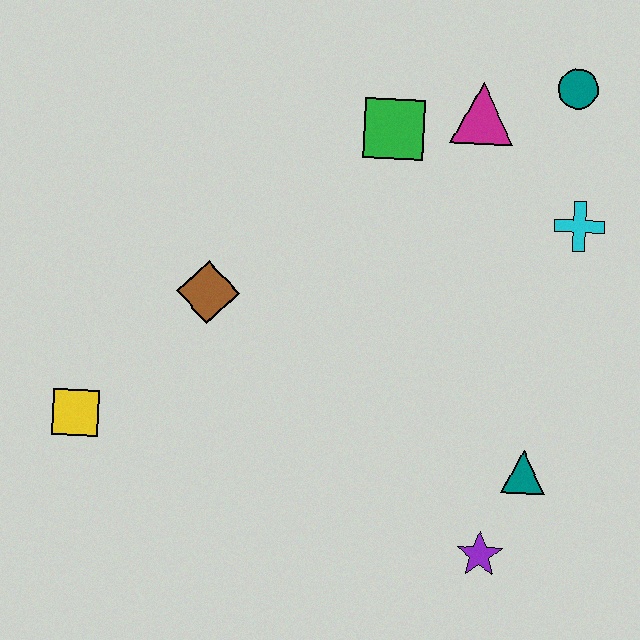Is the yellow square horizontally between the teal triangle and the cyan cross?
No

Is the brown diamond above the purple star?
Yes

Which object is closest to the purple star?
The teal triangle is closest to the purple star.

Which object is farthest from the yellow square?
The teal circle is farthest from the yellow square.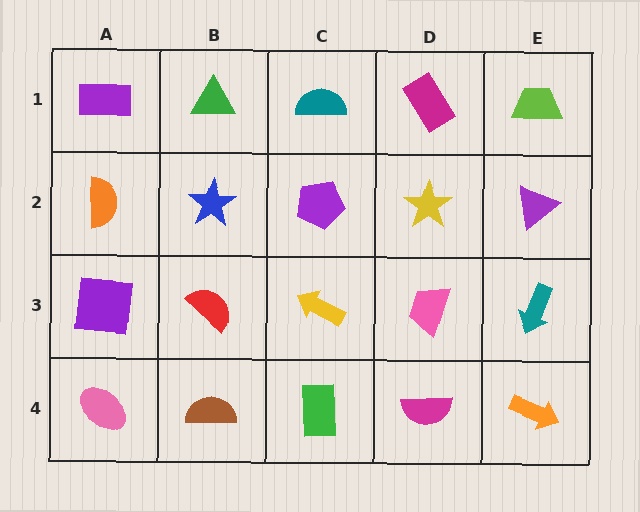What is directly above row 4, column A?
A purple square.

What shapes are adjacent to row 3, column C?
A purple pentagon (row 2, column C), a green rectangle (row 4, column C), a red semicircle (row 3, column B), a pink trapezoid (row 3, column D).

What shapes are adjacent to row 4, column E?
A teal arrow (row 3, column E), a magenta semicircle (row 4, column D).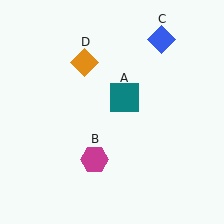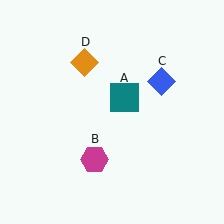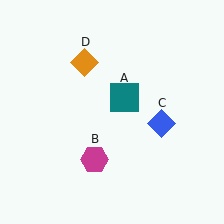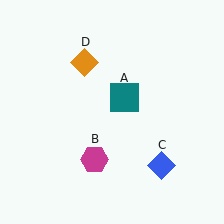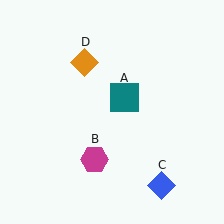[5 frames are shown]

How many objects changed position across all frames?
1 object changed position: blue diamond (object C).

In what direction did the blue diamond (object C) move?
The blue diamond (object C) moved down.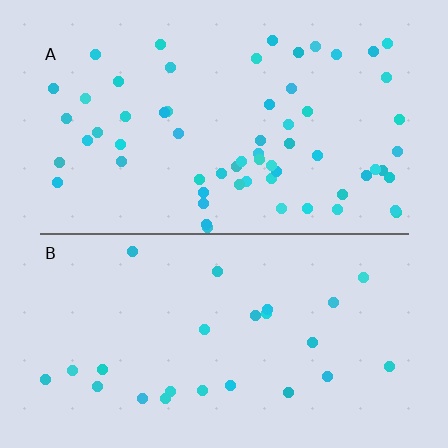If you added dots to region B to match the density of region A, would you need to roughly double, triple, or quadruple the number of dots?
Approximately triple.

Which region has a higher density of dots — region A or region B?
A (the top).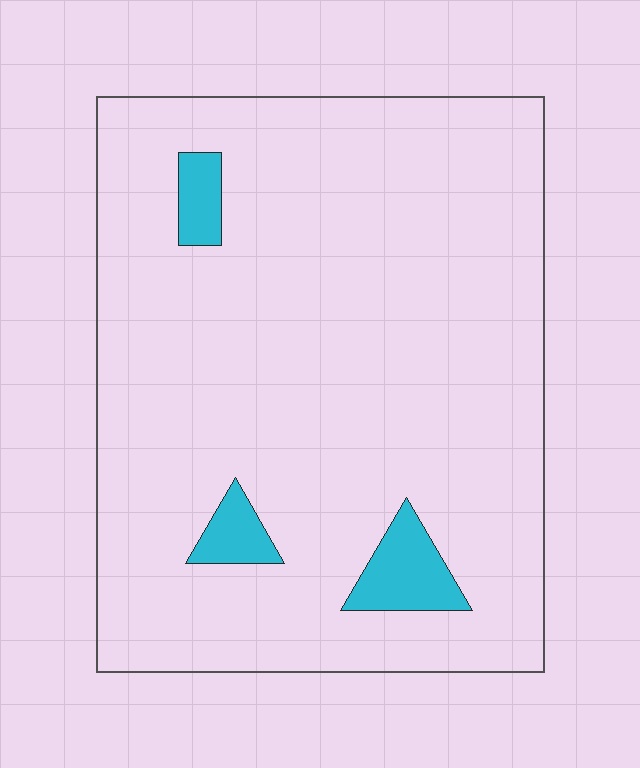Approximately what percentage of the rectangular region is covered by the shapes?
Approximately 5%.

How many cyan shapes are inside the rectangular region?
3.